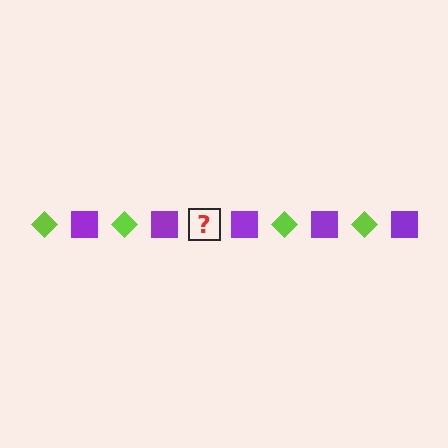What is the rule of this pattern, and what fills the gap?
The rule is that the pattern alternates between lime diamond and purple square. The gap should be filled with a lime diamond.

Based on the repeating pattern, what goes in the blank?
The blank should be a lime diamond.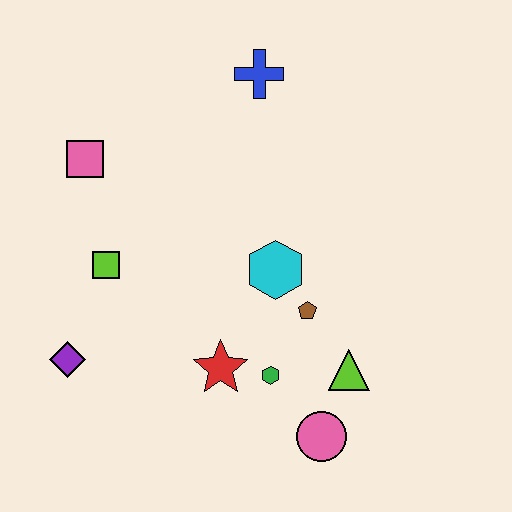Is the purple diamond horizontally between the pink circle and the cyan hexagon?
No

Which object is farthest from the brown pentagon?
The pink square is farthest from the brown pentagon.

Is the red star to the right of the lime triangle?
No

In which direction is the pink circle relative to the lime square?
The pink circle is to the right of the lime square.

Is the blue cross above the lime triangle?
Yes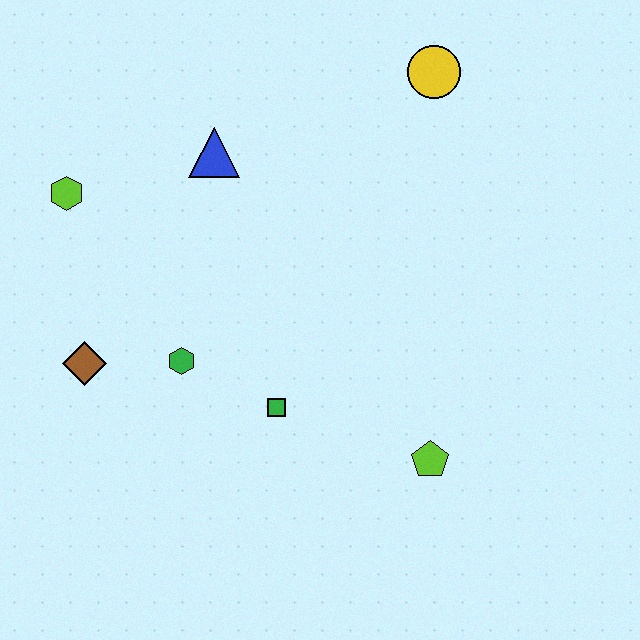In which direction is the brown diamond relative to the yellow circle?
The brown diamond is to the left of the yellow circle.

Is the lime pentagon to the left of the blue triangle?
No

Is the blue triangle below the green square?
No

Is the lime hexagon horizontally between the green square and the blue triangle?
No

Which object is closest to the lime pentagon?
The green square is closest to the lime pentagon.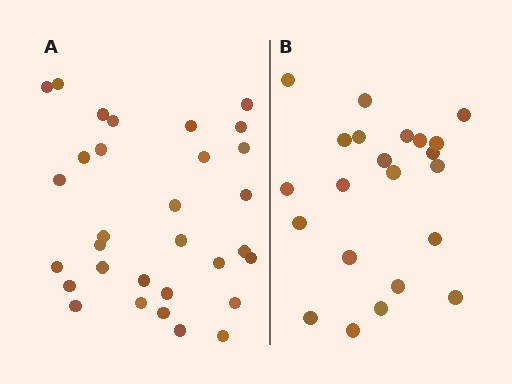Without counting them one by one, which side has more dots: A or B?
Region A (the left region) has more dots.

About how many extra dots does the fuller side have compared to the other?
Region A has roughly 8 or so more dots than region B.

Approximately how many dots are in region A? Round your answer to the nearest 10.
About 30 dots. (The exact count is 31, which rounds to 30.)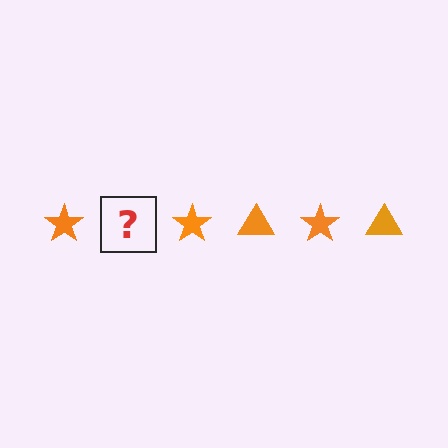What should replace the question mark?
The question mark should be replaced with an orange triangle.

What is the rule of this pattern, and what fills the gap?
The rule is that the pattern cycles through star, triangle shapes in orange. The gap should be filled with an orange triangle.